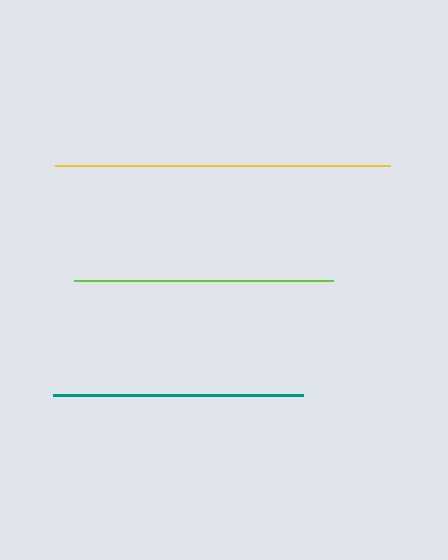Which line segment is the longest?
The yellow line is the longest at approximately 335 pixels.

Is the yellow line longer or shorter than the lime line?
The yellow line is longer than the lime line.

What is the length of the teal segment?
The teal segment is approximately 250 pixels long.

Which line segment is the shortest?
The teal line is the shortest at approximately 250 pixels.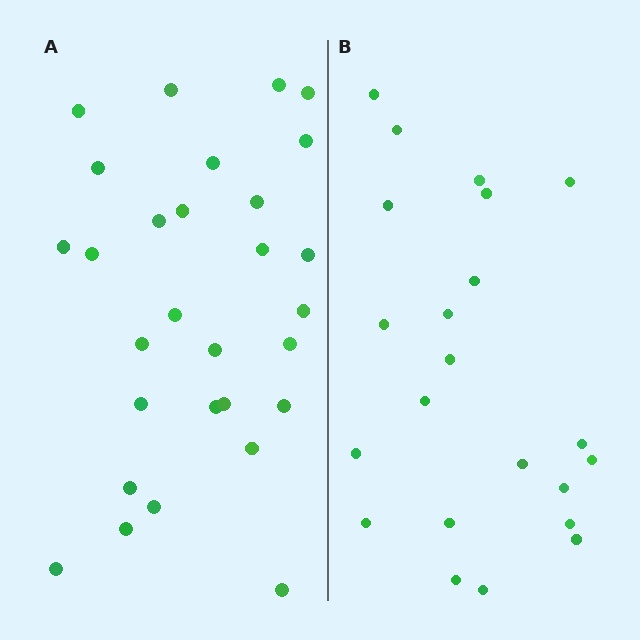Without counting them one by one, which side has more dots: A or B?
Region A (the left region) has more dots.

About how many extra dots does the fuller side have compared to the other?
Region A has roughly 8 or so more dots than region B.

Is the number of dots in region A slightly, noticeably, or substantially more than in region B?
Region A has noticeably more, but not dramatically so. The ratio is roughly 1.3 to 1.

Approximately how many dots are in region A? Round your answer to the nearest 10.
About 30 dots. (The exact count is 29, which rounds to 30.)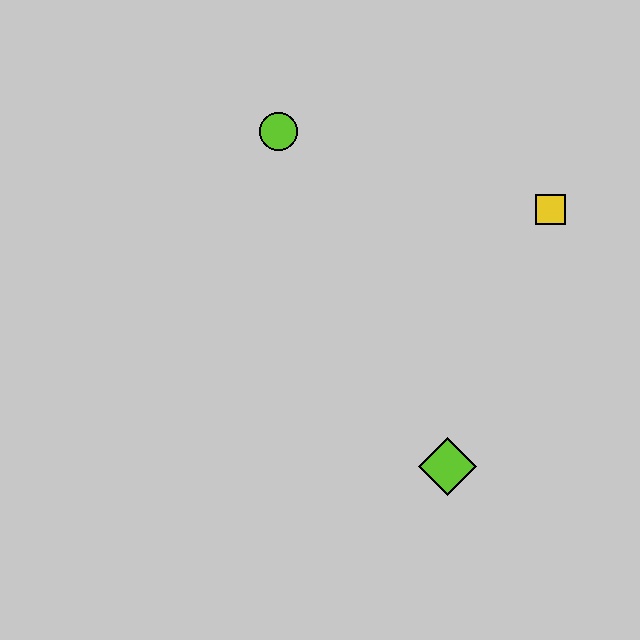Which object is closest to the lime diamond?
The yellow square is closest to the lime diamond.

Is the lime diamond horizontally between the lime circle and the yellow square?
Yes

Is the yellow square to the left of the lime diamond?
No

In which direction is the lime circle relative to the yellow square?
The lime circle is to the left of the yellow square.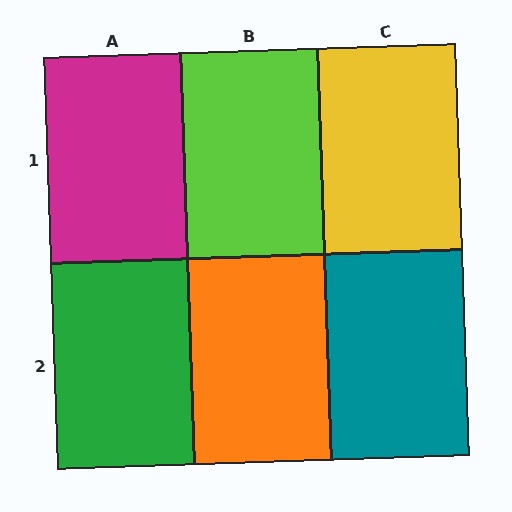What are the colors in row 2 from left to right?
Green, orange, teal.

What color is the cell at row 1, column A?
Magenta.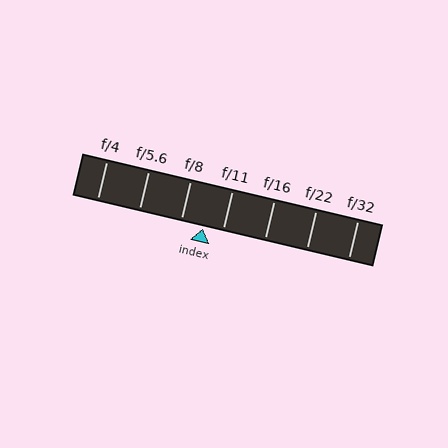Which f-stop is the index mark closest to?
The index mark is closest to f/11.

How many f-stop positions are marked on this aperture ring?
There are 7 f-stop positions marked.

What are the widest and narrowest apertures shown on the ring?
The widest aperture shown is f/4 and the narrowest is f/32.